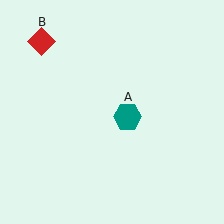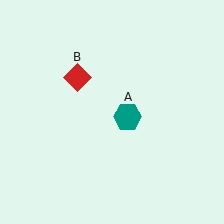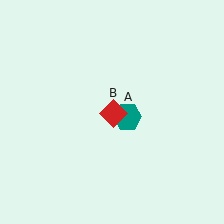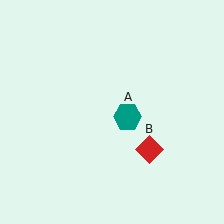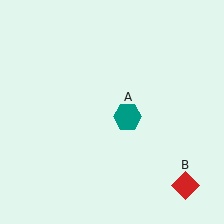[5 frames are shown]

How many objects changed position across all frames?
1 object changed position: red diamond (object B).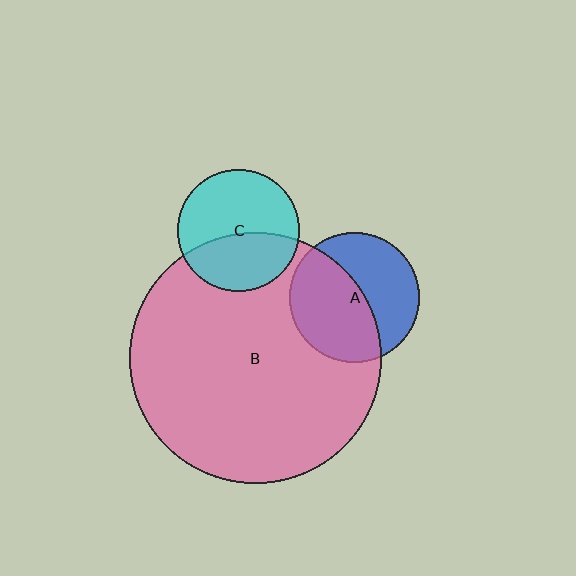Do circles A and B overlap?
Yes.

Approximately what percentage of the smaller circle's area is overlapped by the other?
Approximately 55%.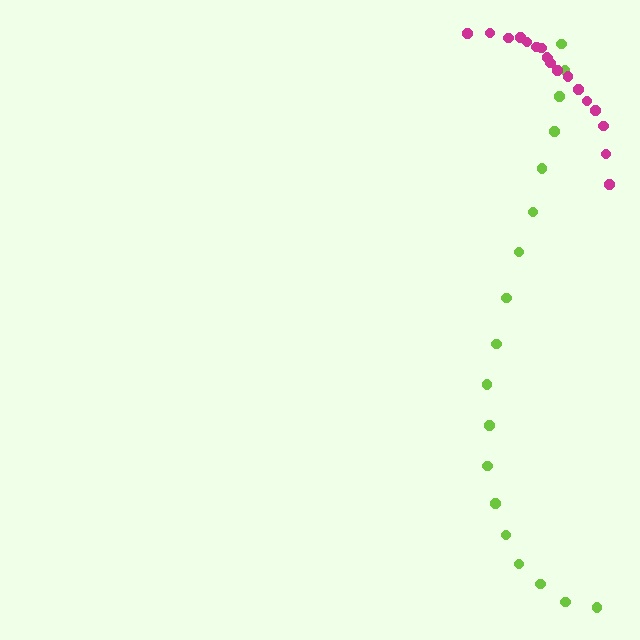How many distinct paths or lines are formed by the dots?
There are 2 distinct paths.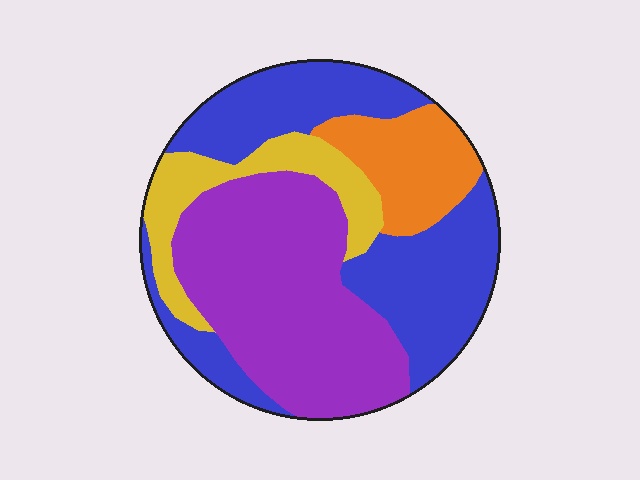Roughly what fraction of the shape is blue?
Blue covers roughly 35% of the shape.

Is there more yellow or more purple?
Purple.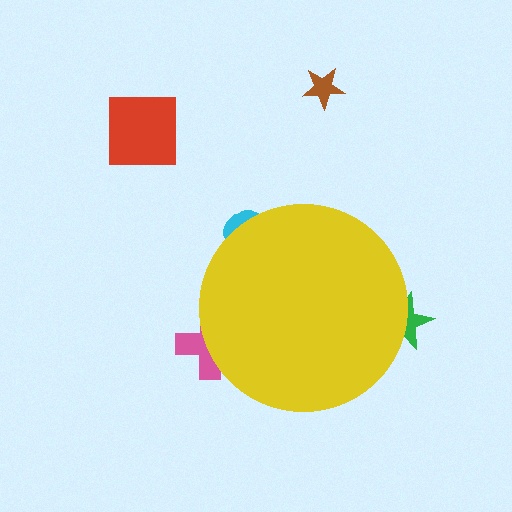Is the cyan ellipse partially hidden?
Yes, the cyan ellipse is partially hidden behind the yellow circle.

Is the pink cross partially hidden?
Yes, the pink cross is partially hidden behind the yellow circle.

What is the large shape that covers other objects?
A yellow circle.